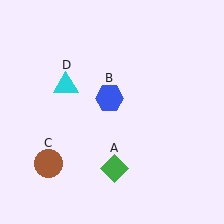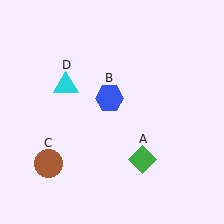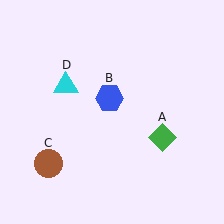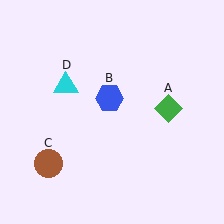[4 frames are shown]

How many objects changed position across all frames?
1 object changed position: green diamond (object A).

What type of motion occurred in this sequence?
The green diamond (object A) rotated counterclockwise around the center of the scene.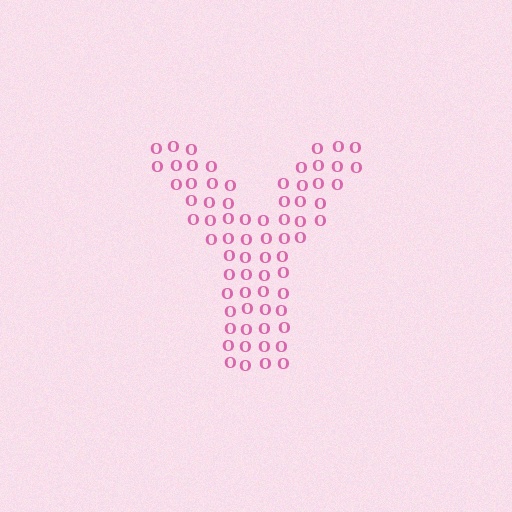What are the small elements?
The small elements are letter O's.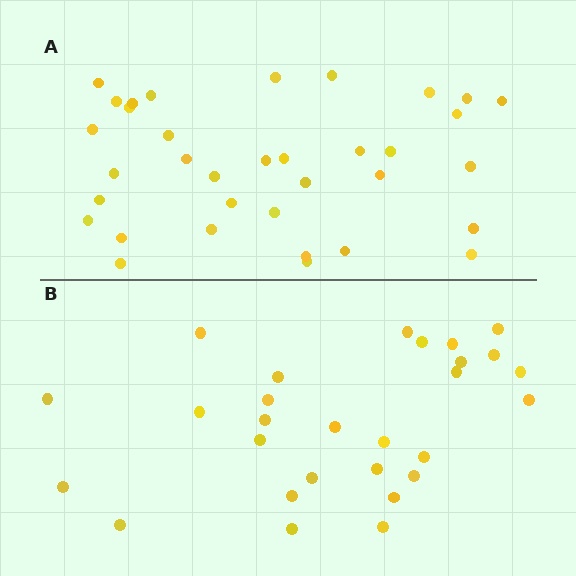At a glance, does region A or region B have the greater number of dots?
Region A (the top region) has more dots.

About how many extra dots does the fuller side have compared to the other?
Region A has roughly 8 or so more dots than region B.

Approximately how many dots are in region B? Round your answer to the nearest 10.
About 30 dots. (The exact count is 28, which rounds to 30.)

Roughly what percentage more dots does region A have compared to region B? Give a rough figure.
About 25% more.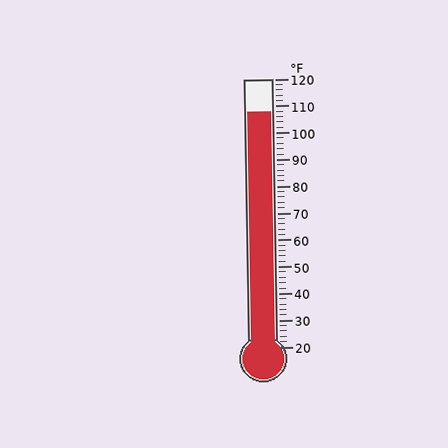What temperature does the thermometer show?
The thermometer shows approximately 108°F.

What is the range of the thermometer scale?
The thermometer scale ranges from 20°F to 120°F.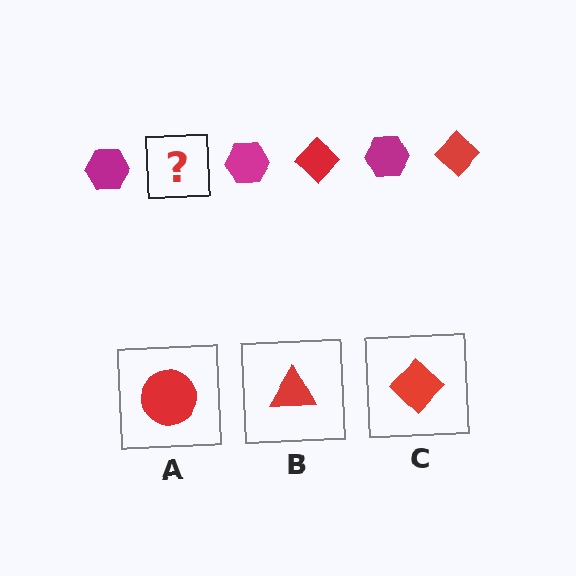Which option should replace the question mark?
Option C.